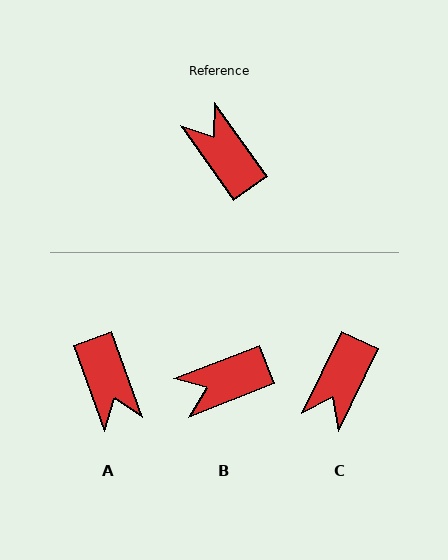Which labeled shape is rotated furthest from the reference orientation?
A, about 164 degrees away.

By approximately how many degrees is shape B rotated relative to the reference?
Approximately 76 degrees counter-clockwise.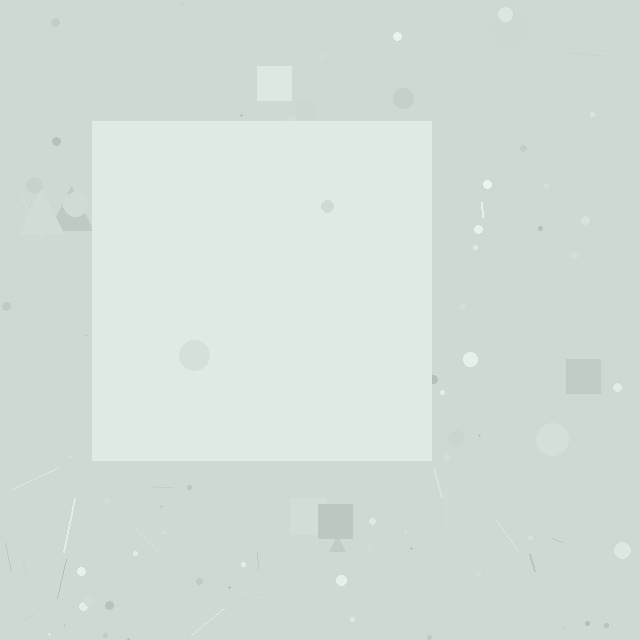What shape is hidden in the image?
A square is hidden in the image.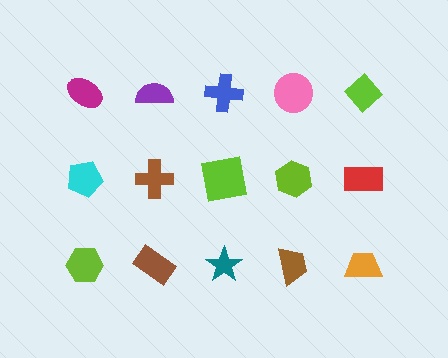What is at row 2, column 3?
A lime square.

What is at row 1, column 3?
A blue cross.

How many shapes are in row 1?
5 shapes.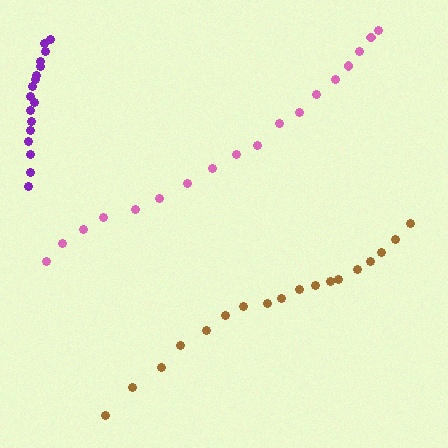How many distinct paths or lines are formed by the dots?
There are 3 distinct paths.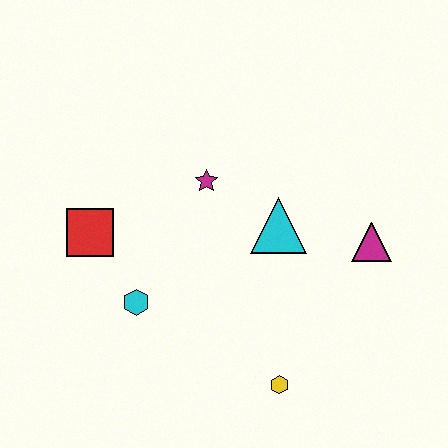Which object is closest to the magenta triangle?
The cyan triangle is closest to the magenta triangle.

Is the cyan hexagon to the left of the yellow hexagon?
Yes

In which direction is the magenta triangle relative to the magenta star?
The magenta triangle is to the right of the magenta star.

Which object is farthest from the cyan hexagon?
The magenta triangle is farthest from the cyan hexagon.